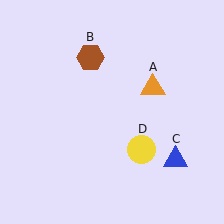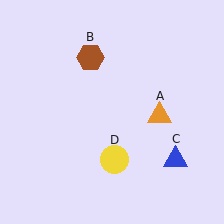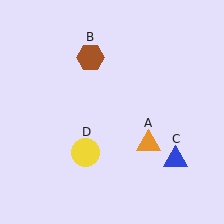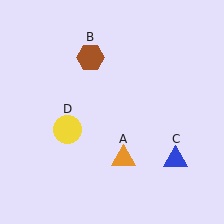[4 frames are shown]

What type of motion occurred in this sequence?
The orange triangle (object A), yellow circle (object D) rotated clockwise around the center of the scene.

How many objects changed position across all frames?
2 objects changed position: orange triangle (object A), yellow circle (object D).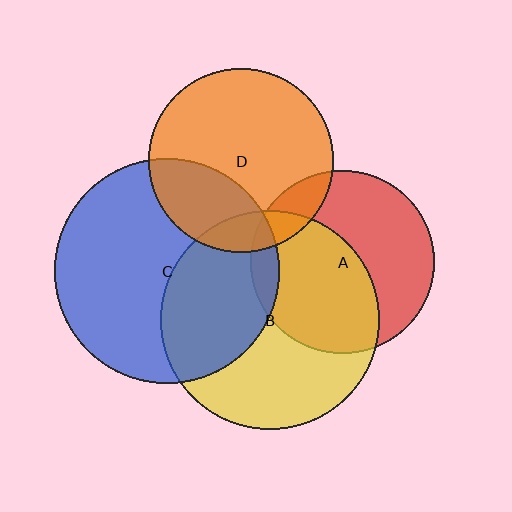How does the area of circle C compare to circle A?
Approximately 1.5 times.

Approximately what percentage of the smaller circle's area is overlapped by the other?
Approximately 40%.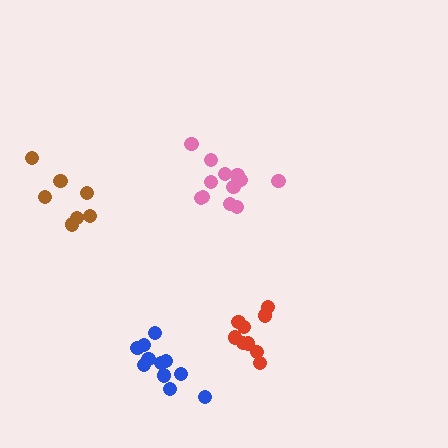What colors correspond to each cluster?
The clusters are colored: pink, brown, red, blue.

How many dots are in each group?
Group 1: 12 dots, Group 2: 7 dots, Group 3: 9 dots, Group 4: 11 dots (39 total).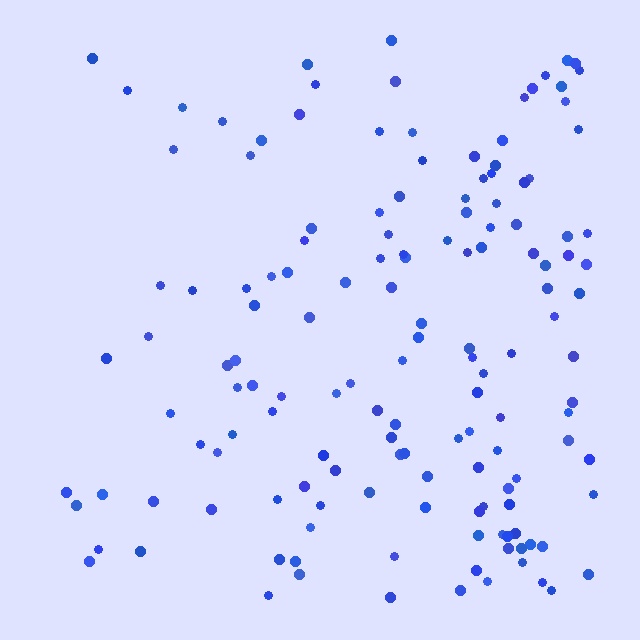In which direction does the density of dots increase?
From left to right, with the right side densest.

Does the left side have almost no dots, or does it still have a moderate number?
Still a moderate number, just noticeably fewer than the right.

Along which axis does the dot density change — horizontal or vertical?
Horizontal.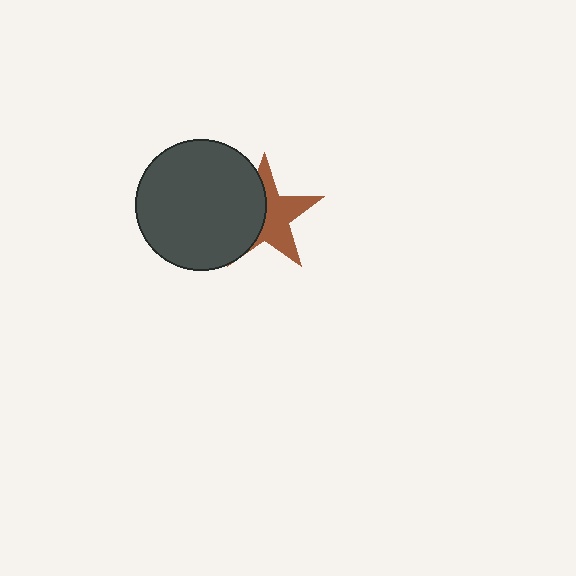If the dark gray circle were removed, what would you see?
You would see the complete brown star.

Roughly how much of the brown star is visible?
About half of it is visible (roughly 53%).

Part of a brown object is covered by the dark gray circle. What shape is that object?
It is a star.